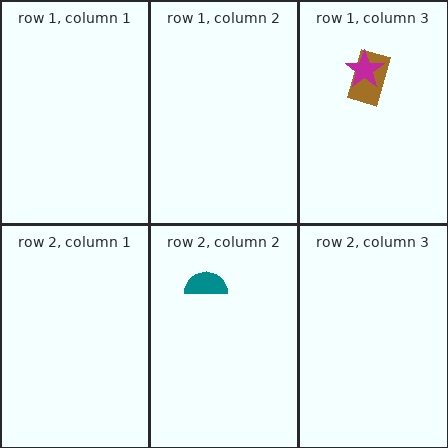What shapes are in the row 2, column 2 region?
The teal semicircle.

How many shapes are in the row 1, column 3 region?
2.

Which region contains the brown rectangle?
The row 1, column 3 region.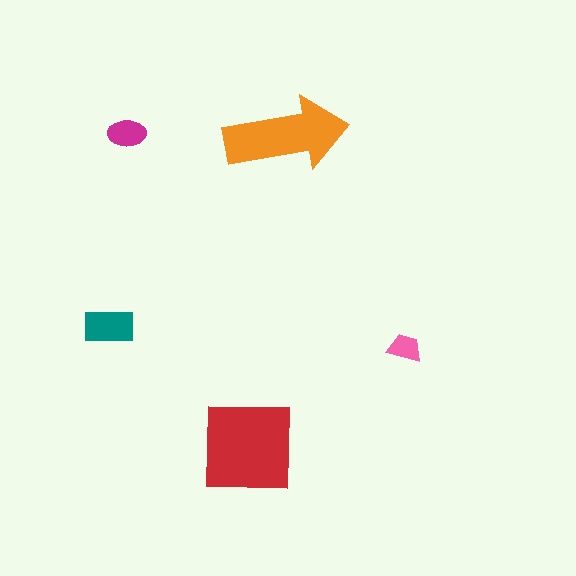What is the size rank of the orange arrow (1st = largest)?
2nd.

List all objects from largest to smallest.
The red square, the orange arrow, the teal rectangle, the magenta ellipse, the pink trapezoid.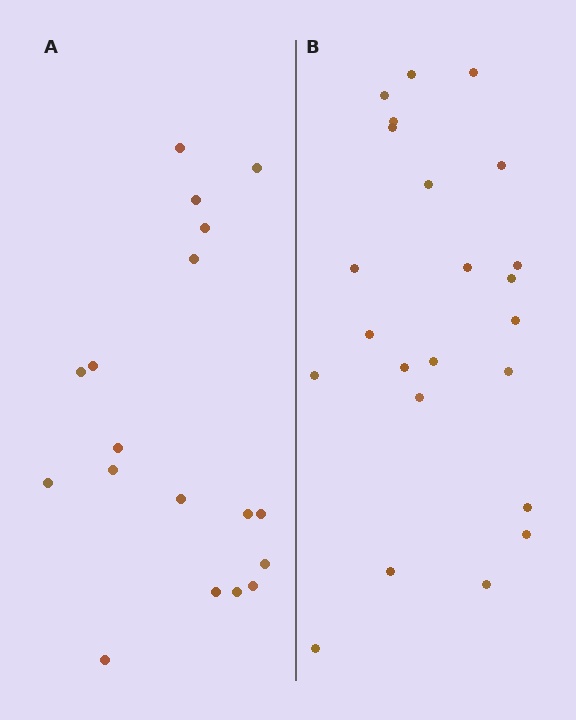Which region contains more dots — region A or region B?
Region B (the right region) has more dots.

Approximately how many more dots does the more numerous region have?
Region B has about 5 more dots than region A.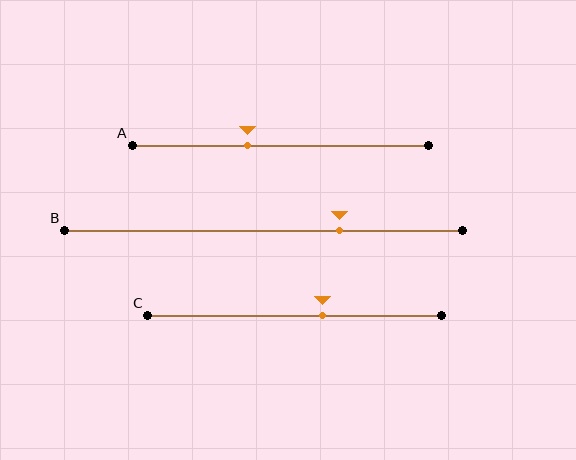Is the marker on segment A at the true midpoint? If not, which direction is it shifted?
No, the marker on segment A is shifted to the left by about 11% of the segment length.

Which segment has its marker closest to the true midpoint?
Segment C has its marker closest to the true midpoint.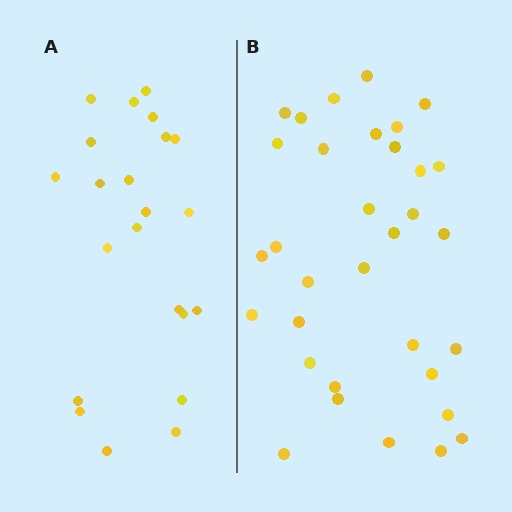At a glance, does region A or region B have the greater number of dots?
Region B (the right region) has more dots.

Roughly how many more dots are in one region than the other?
Region B has roughly 12 or so more dots than region A.